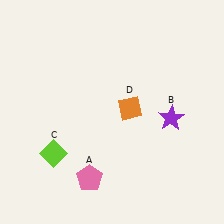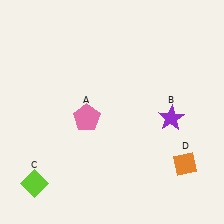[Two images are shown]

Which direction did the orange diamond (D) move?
The orange diamond (D) moved down.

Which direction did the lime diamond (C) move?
The lime diamond (C) moved down.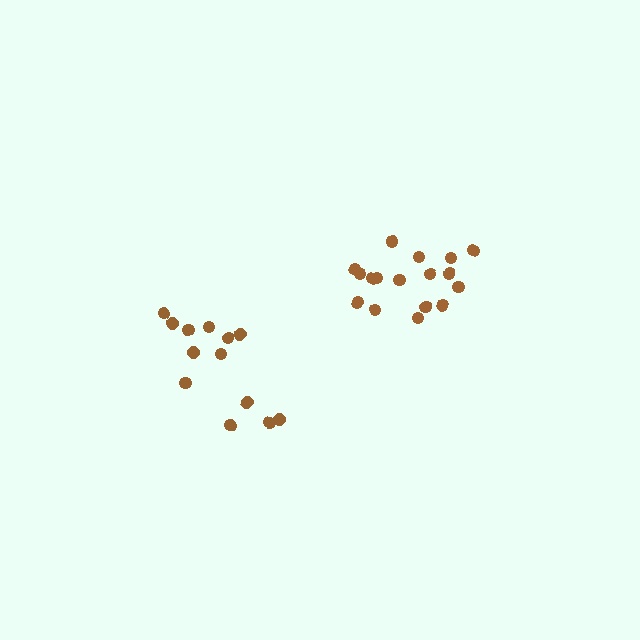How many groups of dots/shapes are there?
There are 2 groups.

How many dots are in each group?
Group 1: 13 dots, Group 2: 17 dots (30 total).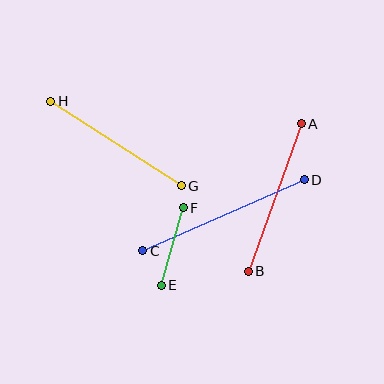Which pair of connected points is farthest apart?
Points C and D are farthest apart.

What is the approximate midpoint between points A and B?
The midpoint is at approximately (275, 197) pixels.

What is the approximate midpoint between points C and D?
The midpoint is at approximately (223, 215) pixels.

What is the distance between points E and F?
The distance is approximately 80 pixels.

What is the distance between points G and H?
The distance is approximately 156 pixels.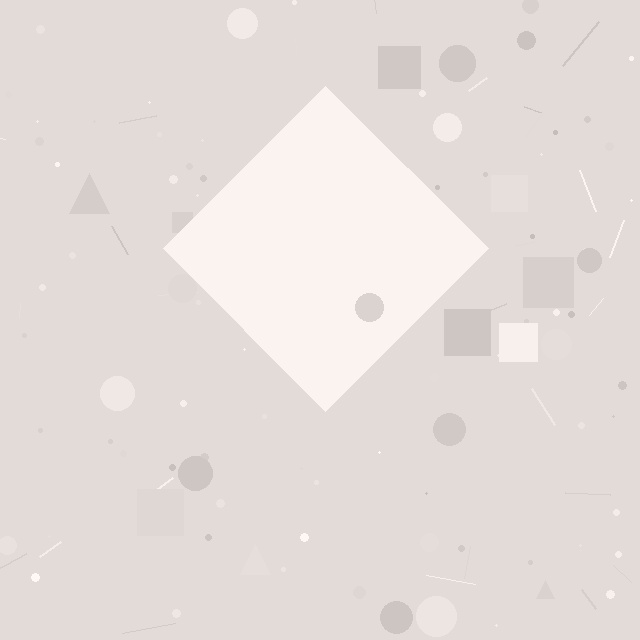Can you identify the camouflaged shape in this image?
The camouflaged shape is a diamond.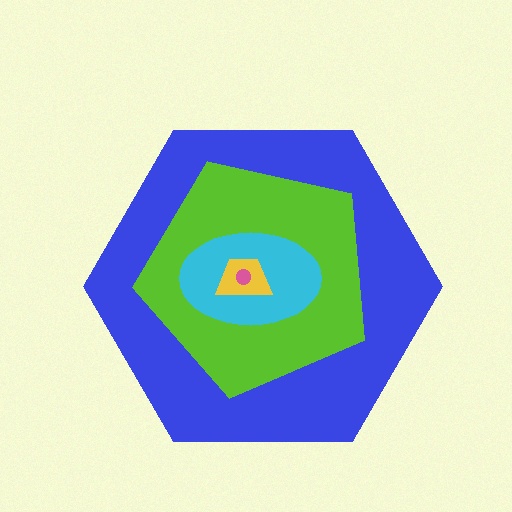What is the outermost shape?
The blue hexagon.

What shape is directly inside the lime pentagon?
The cyan ellipse.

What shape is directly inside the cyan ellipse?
The yellow trapezoid.